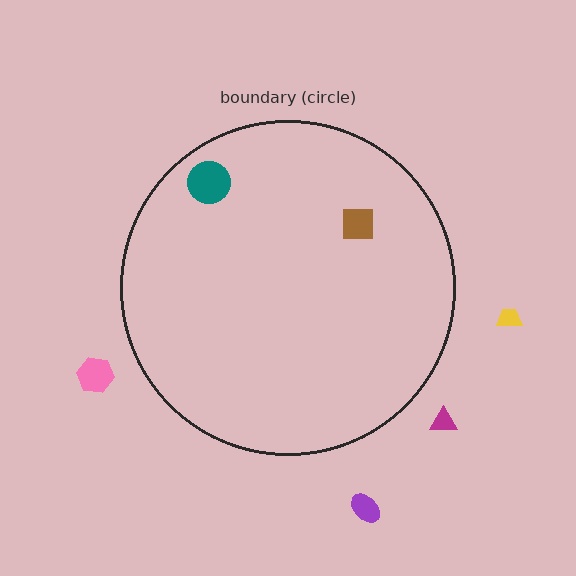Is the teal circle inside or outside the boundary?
Inside.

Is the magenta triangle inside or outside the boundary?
Outside.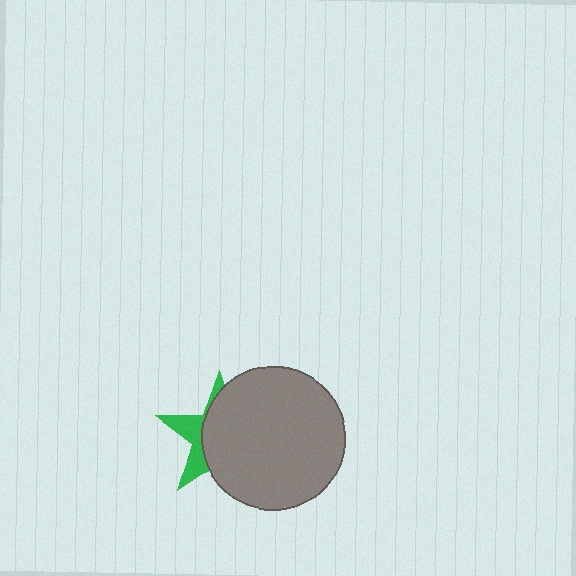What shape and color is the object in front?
The object in front is a gray circle.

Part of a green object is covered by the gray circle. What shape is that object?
It is a star.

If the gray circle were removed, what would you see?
You would see the complete green star.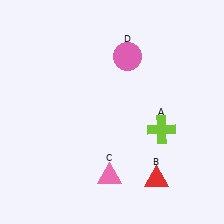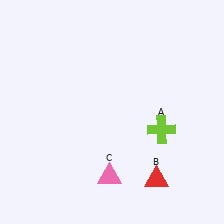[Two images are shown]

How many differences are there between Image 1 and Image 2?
There is 1 difference between the two images.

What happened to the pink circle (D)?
The pink circle (D) was removed in Image 2. It was in the top-right area of Image 1.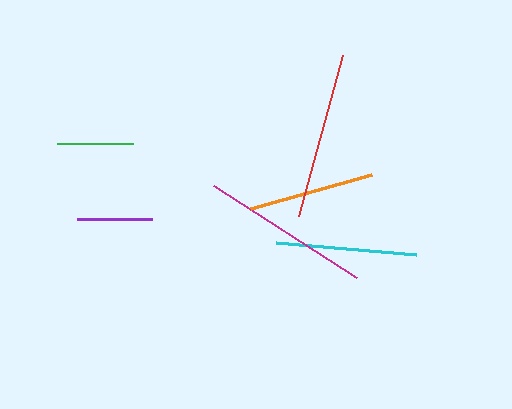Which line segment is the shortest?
The green line is the shortest at approximately 76 pixels.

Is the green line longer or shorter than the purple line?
The purple line is longer than the green line.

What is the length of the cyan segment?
The cyan segment is approximately 141 pixels long.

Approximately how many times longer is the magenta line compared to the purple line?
The magenta line is approximately 2.2 times the length of the purple line.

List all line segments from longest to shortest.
From longest to shortest: magenta, red, cyan, orange, purple, green.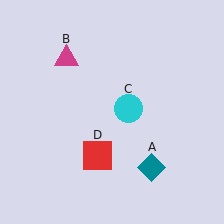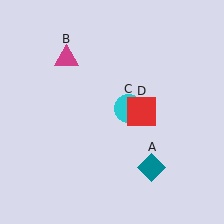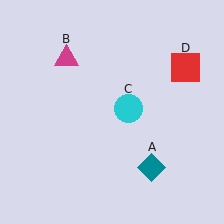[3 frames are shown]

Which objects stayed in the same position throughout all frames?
Teal diamond (object A) and magenta triangle (object B) and cyan circle (object C) remained stationary.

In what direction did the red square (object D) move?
The red square (object D) moved up and to the right.